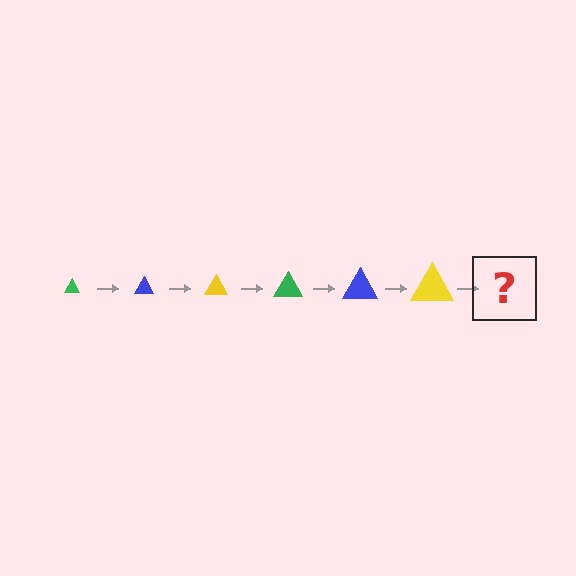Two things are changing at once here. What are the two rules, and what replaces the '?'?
The two rules are that the triangle grows larger each step and the color cycles through green, blue, and yellow. The '?' should be a green triangle, larger than the previous one.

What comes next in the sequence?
The next element should be a green triangle, larger than the previous one.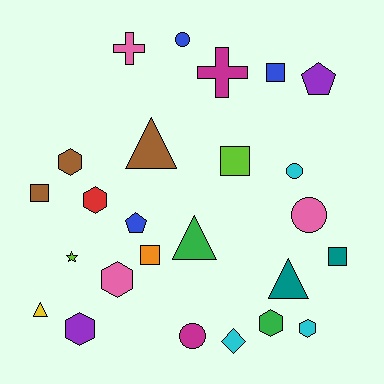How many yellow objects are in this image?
There is 1 yellow object.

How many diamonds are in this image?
There is 1 diamond.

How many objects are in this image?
There are 25 objects.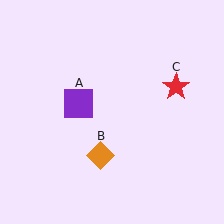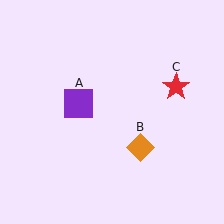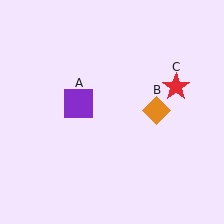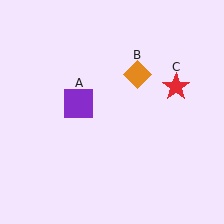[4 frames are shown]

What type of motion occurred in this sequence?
The orange diamond (object B) rotated counterclockwise around the center of the scene.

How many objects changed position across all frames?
1 object changed position: orange diamond (object B).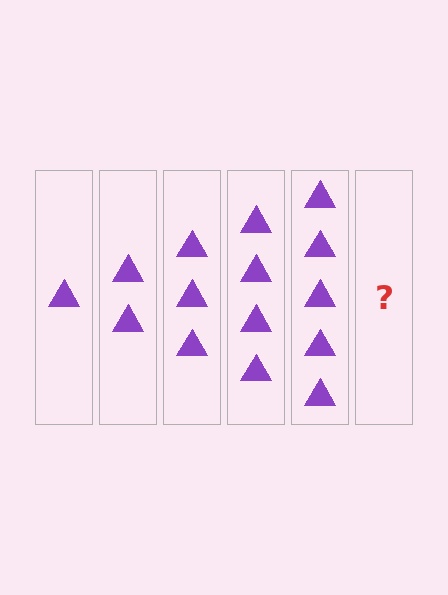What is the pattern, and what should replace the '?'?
The pattern is that each step adds one more triangle. The '?' should be 6 triangles.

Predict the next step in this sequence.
The next step is 6 triangles.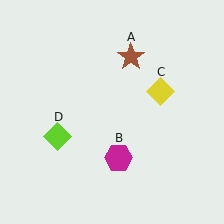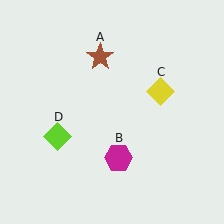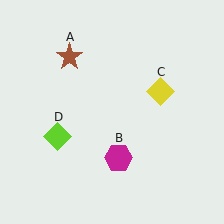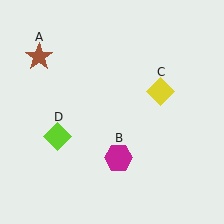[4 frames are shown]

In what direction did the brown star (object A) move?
The brown star (object A) moved left.